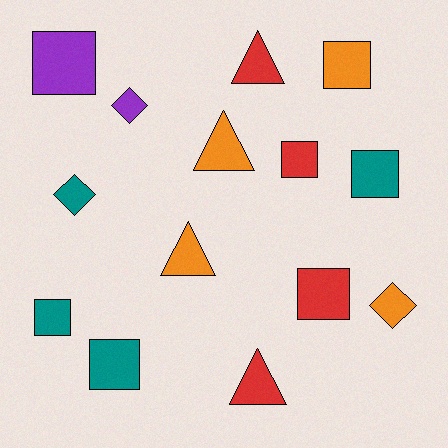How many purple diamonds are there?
There is 1 purple diamond.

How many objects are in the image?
There are 14 objects.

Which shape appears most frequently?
Square, with 7 objects.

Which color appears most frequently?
Red, with 4 objects.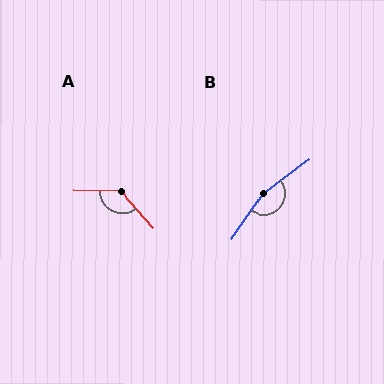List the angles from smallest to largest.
A (132°), B (162°).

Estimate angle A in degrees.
Approximately 132 degrees.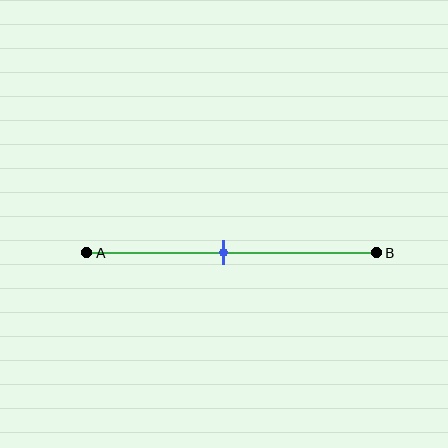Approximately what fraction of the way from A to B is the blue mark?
The blue mark is approximately 45% of the way from A to B.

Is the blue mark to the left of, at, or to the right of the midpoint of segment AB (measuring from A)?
The blue mark is approximately at the midpoint of segment AB.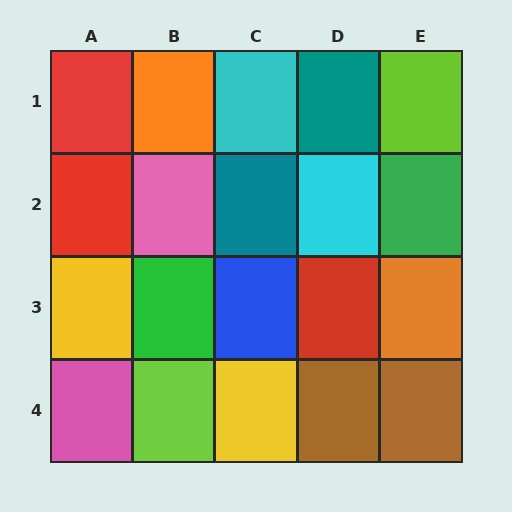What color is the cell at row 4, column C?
Yellow.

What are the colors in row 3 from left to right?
Yellow, green, blue, red, orange.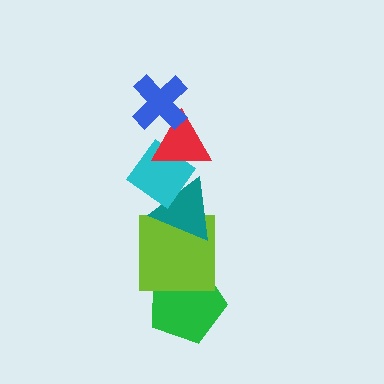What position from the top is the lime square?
The lime square is 5th from the top.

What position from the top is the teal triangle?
The teal triangle is 4th from the top.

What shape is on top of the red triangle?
The blue cross is on top of the red triangle.